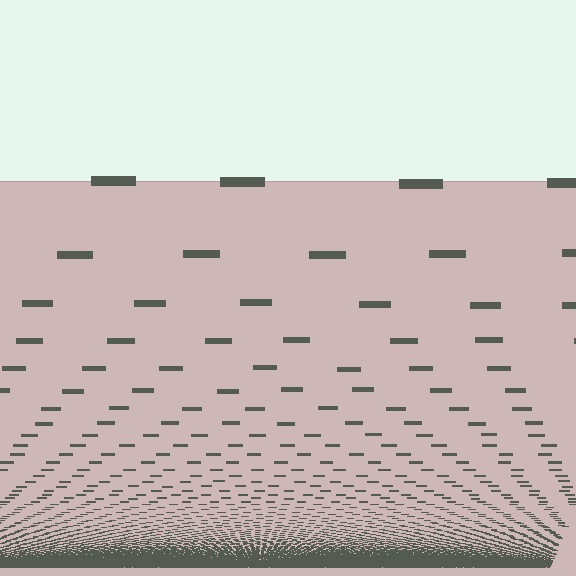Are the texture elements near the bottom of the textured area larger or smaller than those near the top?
Smaller. The gradient is inverted — elements near the bottom are smaller and denser.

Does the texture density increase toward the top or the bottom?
Density increases toward the bottom.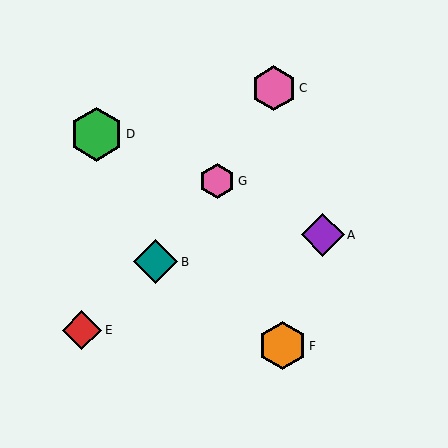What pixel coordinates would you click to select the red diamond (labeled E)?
Click at (82, 330) to select the red diamond E.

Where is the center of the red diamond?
The center of the red diamond is at (82, 330).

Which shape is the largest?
The green hexagon (labeled D) is the largest.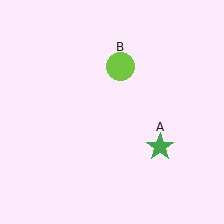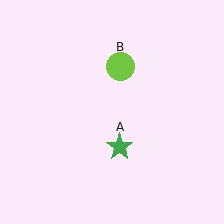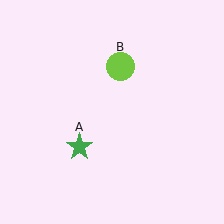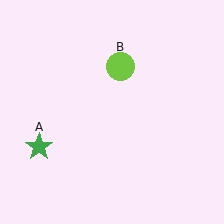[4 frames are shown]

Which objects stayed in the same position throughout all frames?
Lime circle (object B) remained stationary.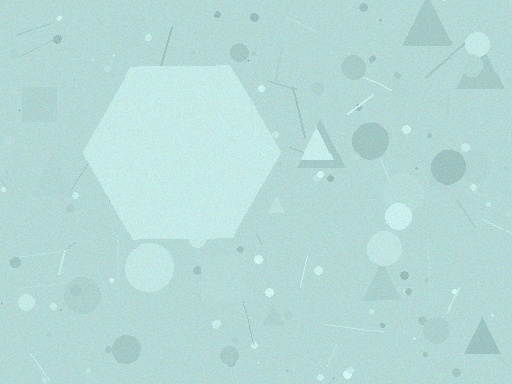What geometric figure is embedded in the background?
A hexagon is embedded in the background.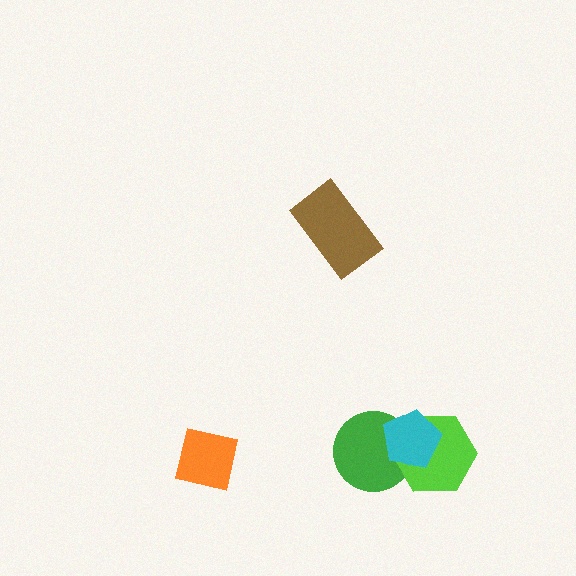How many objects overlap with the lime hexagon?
2 objects overlap with the lime hexagon.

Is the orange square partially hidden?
No, no other shape covers it.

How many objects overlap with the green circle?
2 objects overlap with the green circle.